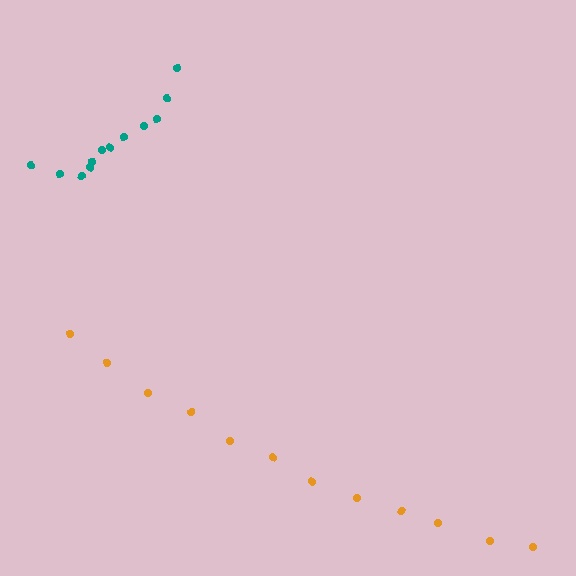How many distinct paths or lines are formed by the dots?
There are 2 distinct paths.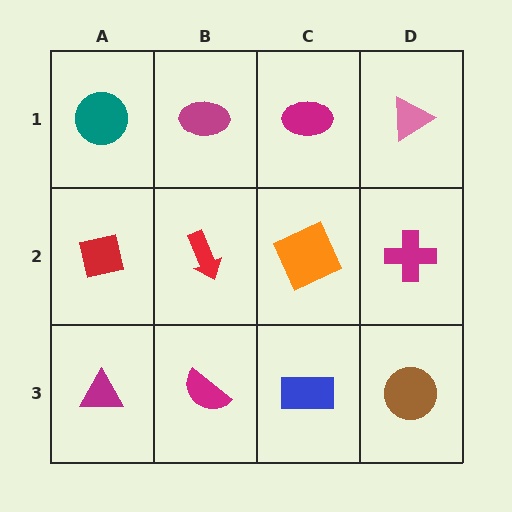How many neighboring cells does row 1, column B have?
3.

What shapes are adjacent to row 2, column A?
A teal circle (row 1, column A), a magenta triangle (row 3, column A), a red arrow (row 2, column B).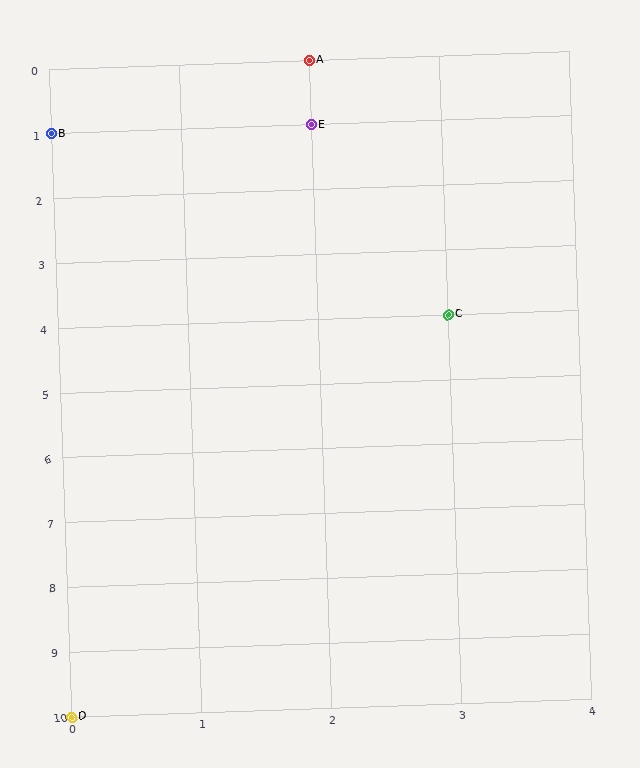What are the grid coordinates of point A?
Point A is at grid coordinates (2, 0).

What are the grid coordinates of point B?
Point B is at grid coordinates (0, 1).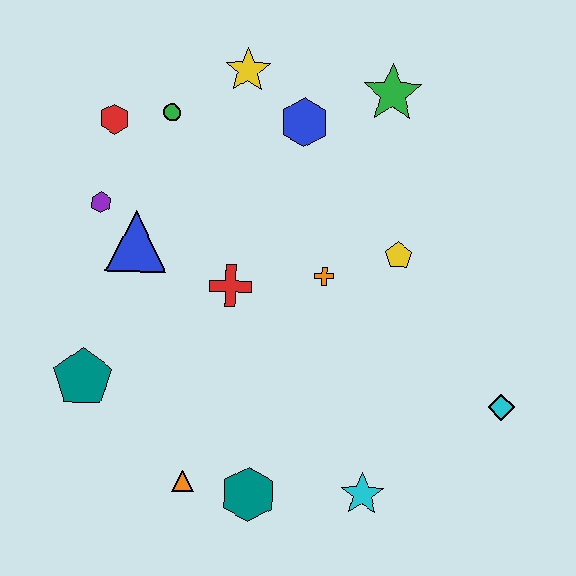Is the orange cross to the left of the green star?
Yes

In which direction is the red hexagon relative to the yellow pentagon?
The red hexagon is to the left of the yellow pentagon.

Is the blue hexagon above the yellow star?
No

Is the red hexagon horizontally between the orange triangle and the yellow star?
No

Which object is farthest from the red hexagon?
The cyan diamond is farthest from the red hexagon.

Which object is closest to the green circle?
The red hexagon is closest to the green circle.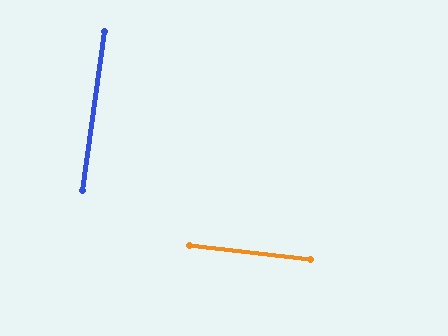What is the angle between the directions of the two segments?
Approximately 88 degrees.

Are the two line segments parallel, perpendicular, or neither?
Perpendicular — they meet at approximately 88°.